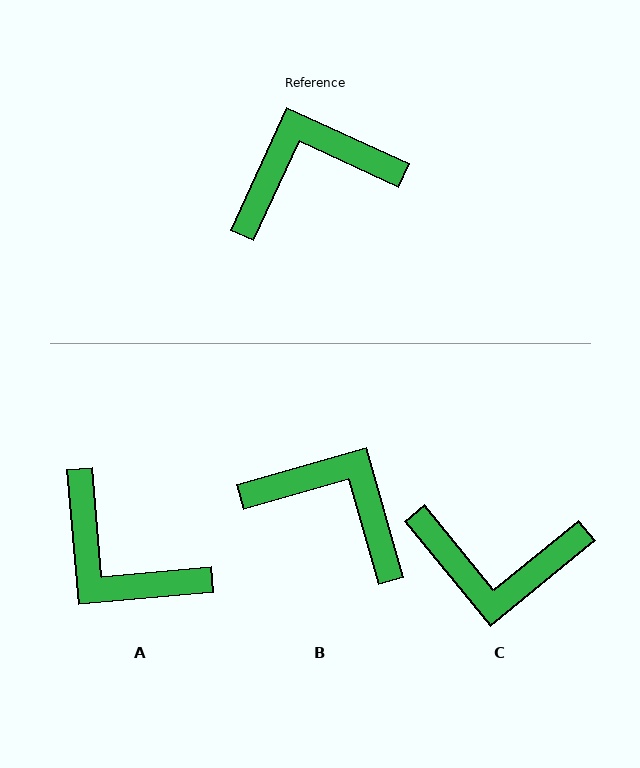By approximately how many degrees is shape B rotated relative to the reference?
Approximately 49 degrees clockwise.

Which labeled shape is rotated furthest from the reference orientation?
C, about 154 degrees away.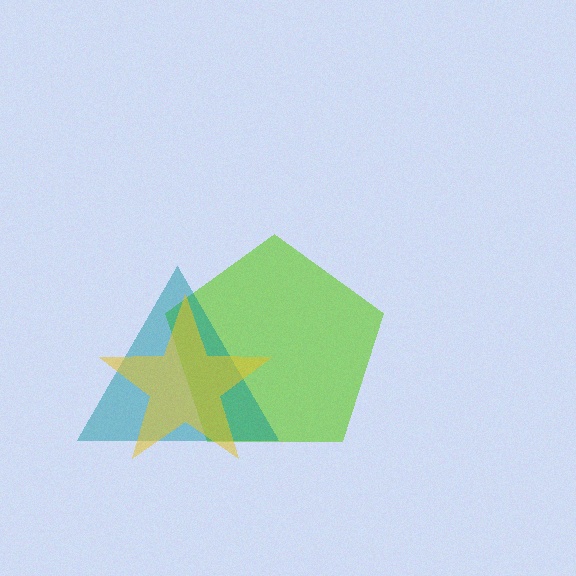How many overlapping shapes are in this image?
There are 3 overlapping shapes in the image.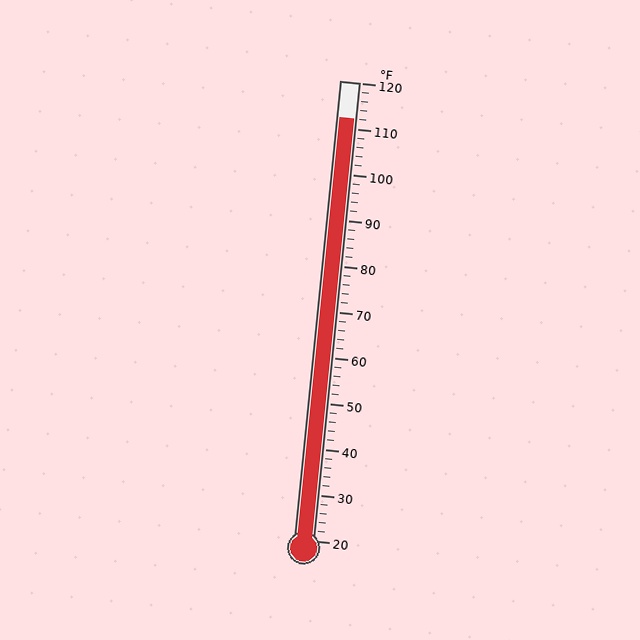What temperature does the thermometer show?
The thermometer shows approximately 112°F.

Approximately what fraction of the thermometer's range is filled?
The thermometer is filled to approximately 90% of its range.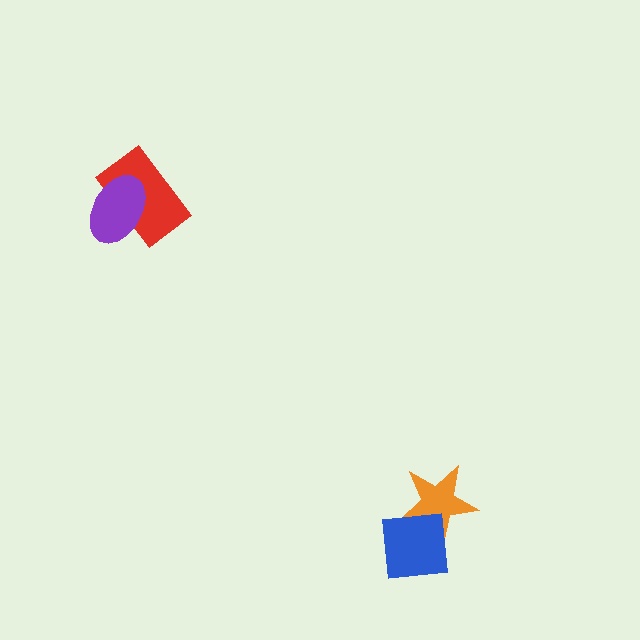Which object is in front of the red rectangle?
The purple ellipse is in front of the red rectangle.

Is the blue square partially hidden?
No, no other shape covers it.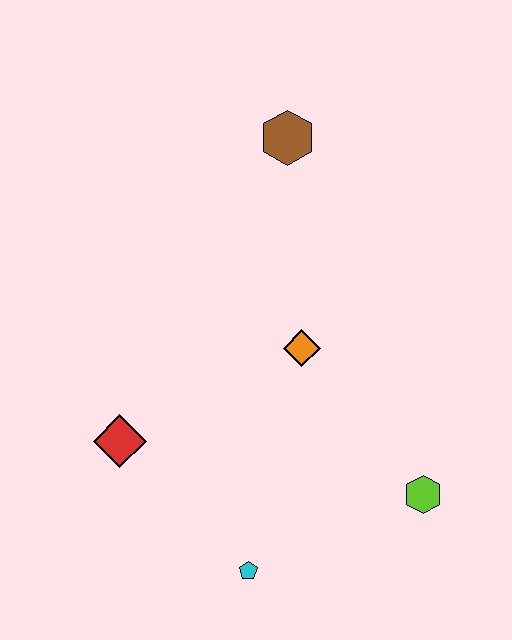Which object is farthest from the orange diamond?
The cyan pentagon is farthest from the orange diamond.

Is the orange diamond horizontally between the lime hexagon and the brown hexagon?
Yes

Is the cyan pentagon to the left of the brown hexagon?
Yes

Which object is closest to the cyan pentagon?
The red diamond is closest to the cyan pentagon.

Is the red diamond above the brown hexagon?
No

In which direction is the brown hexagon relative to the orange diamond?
The brown hexagon is above the orange diamond.